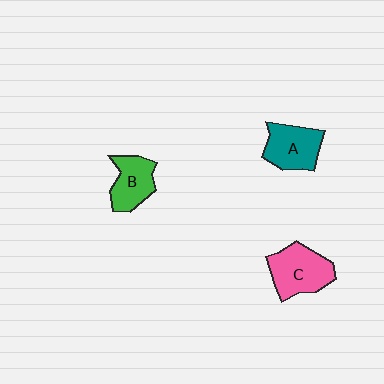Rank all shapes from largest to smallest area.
From largest to smallest: C (pink), A (teal), B (green).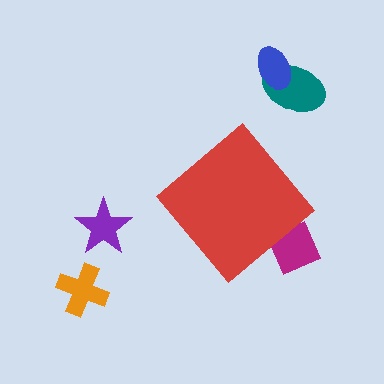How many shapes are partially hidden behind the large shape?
1 shape is partially hidden.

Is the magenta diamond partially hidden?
Yes, the magenta diamond is partially hidden behind the red diamond.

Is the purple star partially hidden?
No, the purple star is fully visible.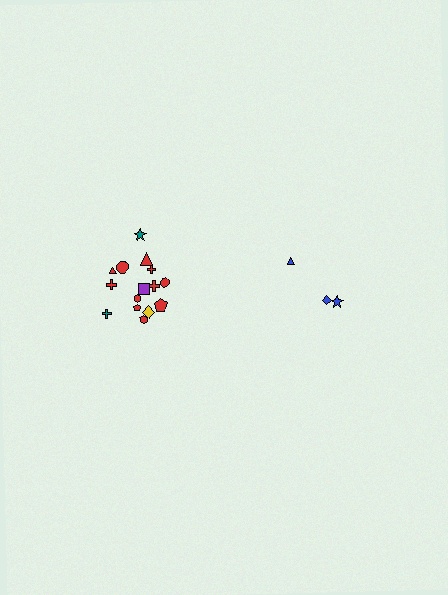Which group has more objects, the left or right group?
The left group.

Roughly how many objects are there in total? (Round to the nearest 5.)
Roughly 20 objects in total.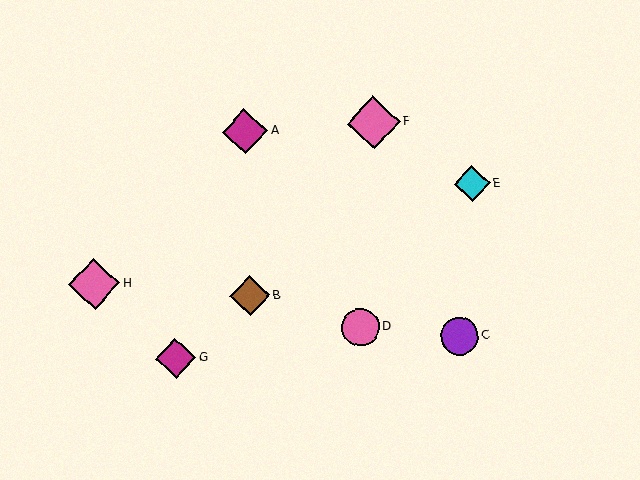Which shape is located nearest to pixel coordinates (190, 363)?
The magenta diamond (labeled G) at (176, 358) is nearest to that location.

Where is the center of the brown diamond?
The center of the brown diamond is at (250, 296).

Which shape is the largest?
The pink diamond (labeled F) is the largest.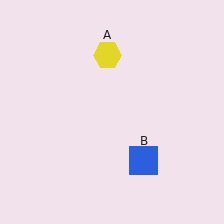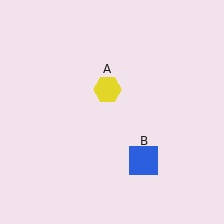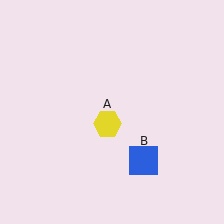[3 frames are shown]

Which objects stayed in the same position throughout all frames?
Blue square (object B) remained stationary.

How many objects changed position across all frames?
1 object changed position: yellow hexagon (object A).